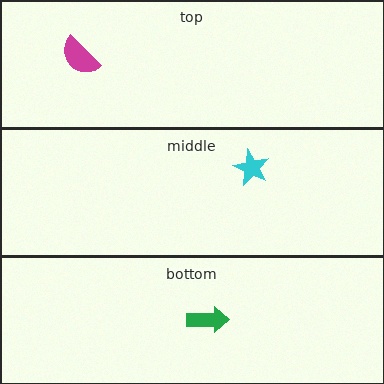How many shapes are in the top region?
1.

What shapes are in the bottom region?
The green arrow.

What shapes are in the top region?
The magenta semicircle.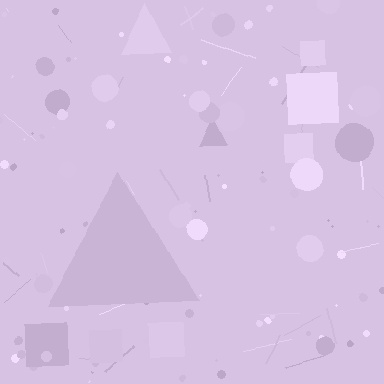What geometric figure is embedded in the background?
A triangle is embedded in the background.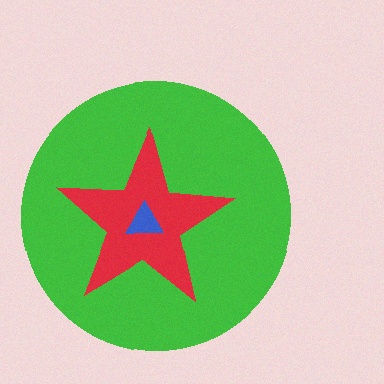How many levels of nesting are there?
3.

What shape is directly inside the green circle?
The red star.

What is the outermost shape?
The green circle.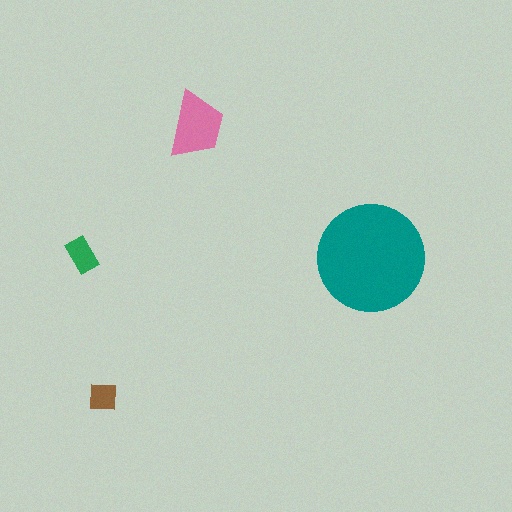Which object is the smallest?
The brown square.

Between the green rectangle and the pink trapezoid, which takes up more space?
The pink trapezoid.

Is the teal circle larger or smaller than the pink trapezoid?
Larger.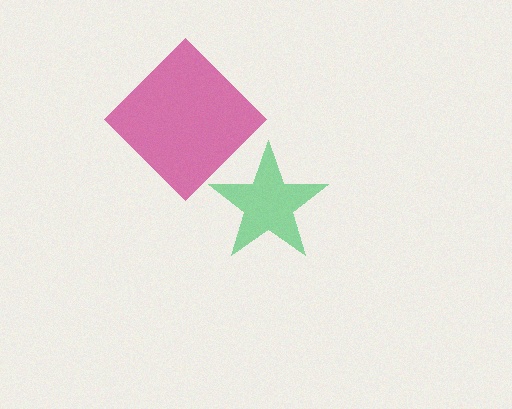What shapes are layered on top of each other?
The layered shapes are: a green star, a magenta diamond.